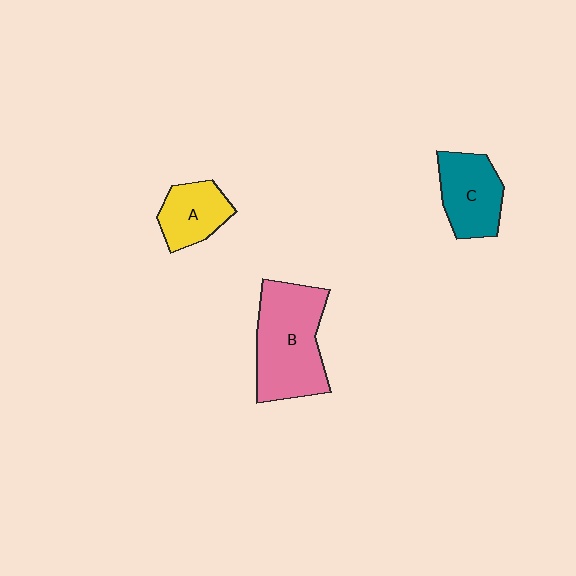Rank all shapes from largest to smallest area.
From largest to smallest: B (pink), C (teal), A (yellow).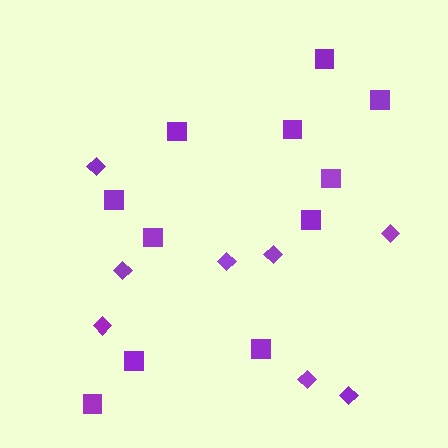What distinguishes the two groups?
There are 2 groups: one group of diamonds (8) and one group of squares (11).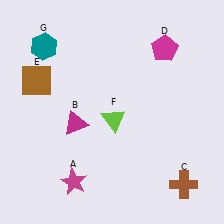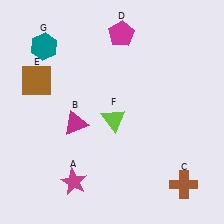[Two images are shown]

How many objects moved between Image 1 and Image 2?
1 object moved between the two images.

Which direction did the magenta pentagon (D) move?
The magenta pentagon (D) moved left.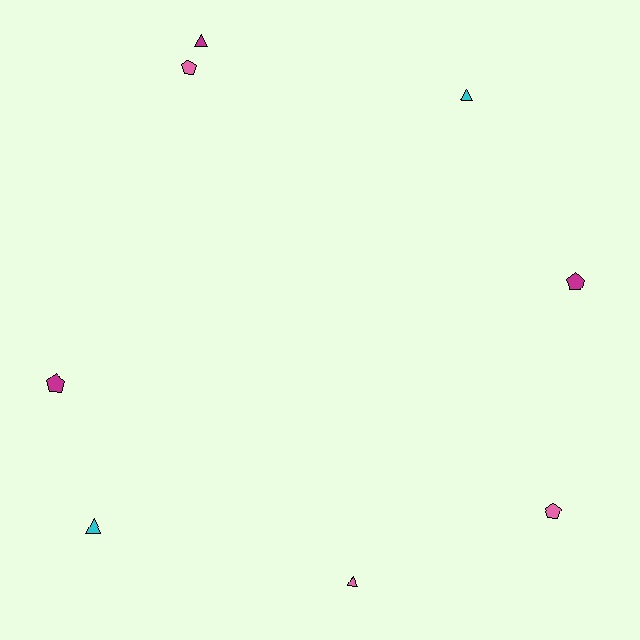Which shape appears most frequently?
Triangle, with 4 objects.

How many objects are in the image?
There are 8 objects.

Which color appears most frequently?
Magenta, with 3 objects.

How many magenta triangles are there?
There is 1 magenta triangle.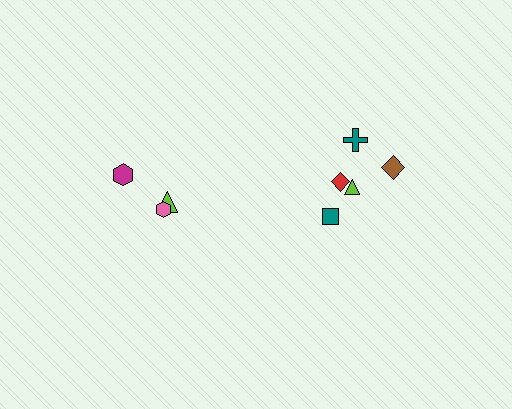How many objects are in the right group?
There are 5 objects.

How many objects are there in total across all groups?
There are 8 objects.